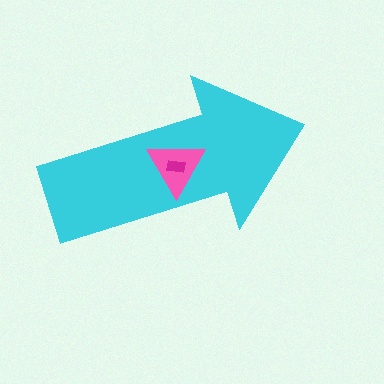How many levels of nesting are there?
3.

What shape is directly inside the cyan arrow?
The pink triangle.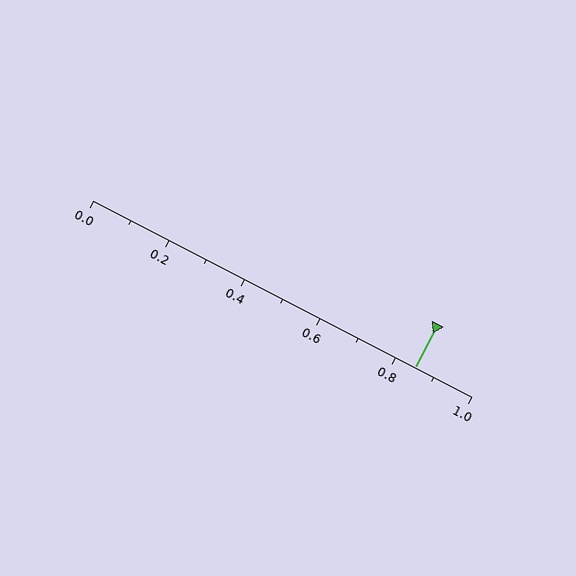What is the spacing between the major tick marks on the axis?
The major ticks are spaced 0.2 apart.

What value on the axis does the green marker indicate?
The marker indicates approximately 0.85.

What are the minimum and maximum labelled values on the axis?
The axis runs from 0.0 to 1.0.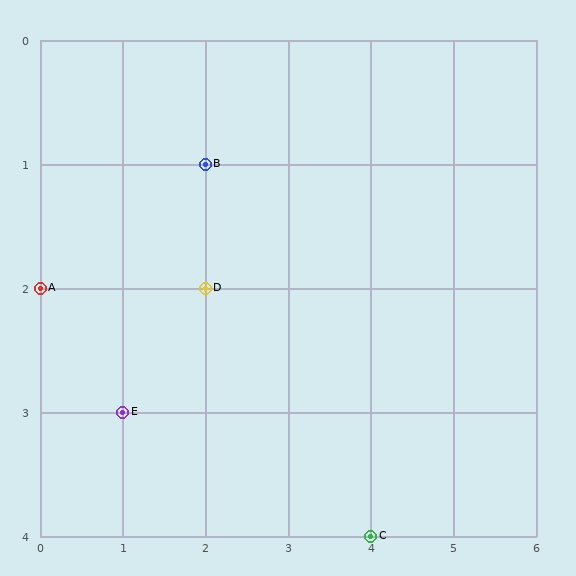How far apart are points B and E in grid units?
Points B and E are 1 column and 2 rows apart (about 2.2 grid units diagonally).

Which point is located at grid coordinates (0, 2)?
Point A is at (0, 2).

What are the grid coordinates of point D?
Point D is at grid coordinates (2, 2).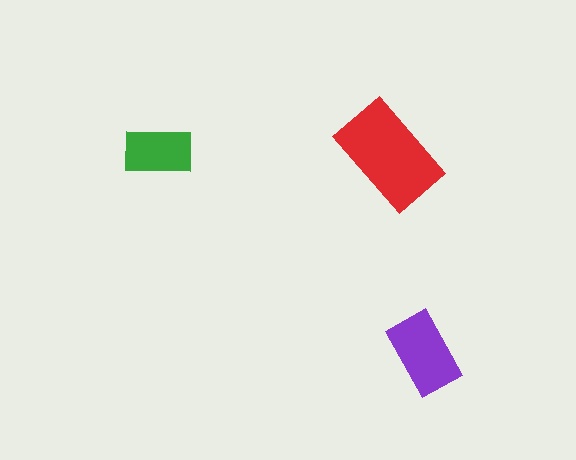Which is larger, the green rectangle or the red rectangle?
The red one.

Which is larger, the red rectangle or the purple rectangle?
The red one.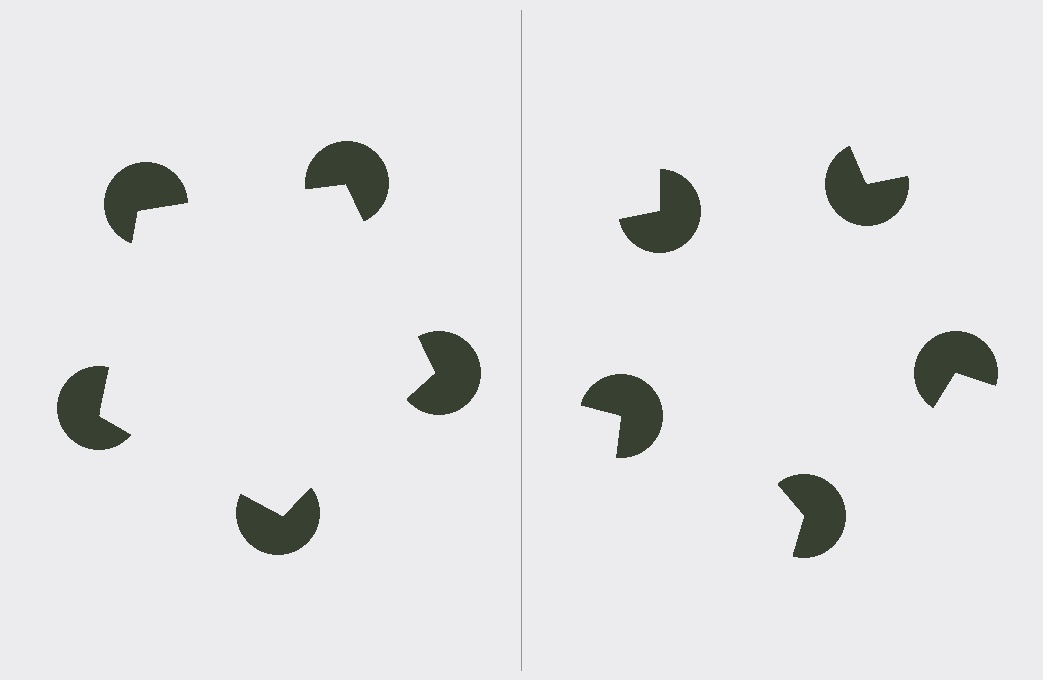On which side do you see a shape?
An illusory pentagon appears on the left side. On the right side the wedge cuts are rotated, so no coherent shape forms.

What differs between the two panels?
The pac-man discs are positioned identically on both sides; only the wedge orientations differ. On the left they align to a pentagon; on the right they are misaligned.